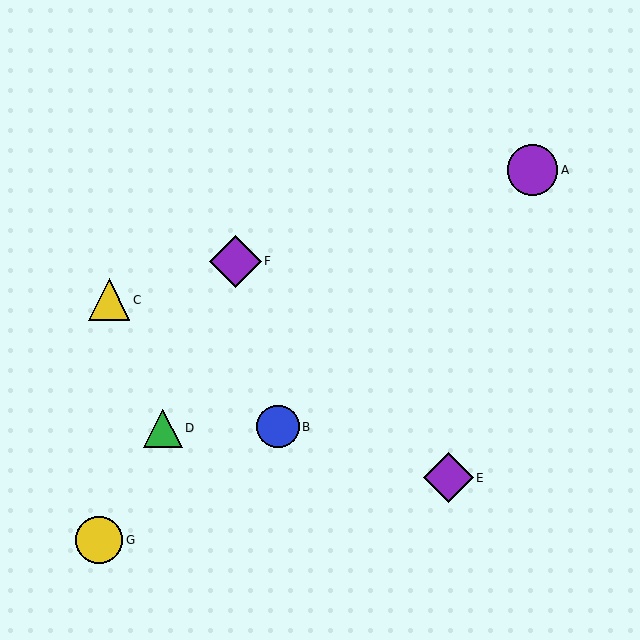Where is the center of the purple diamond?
The center of the purple diamond is at (236, 261).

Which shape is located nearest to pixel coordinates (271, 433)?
The blue circle (labeled B) at (278, 427) is nearest to that location.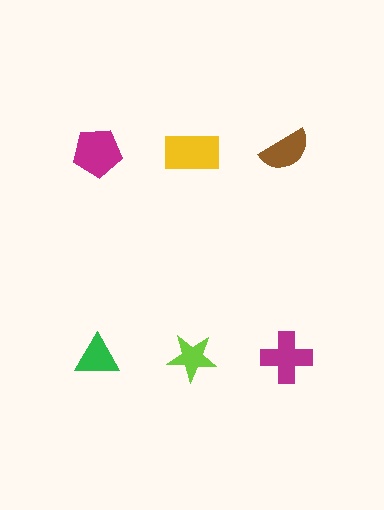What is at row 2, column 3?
A magenta cross.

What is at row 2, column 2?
A lime star.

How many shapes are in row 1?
3 shapes.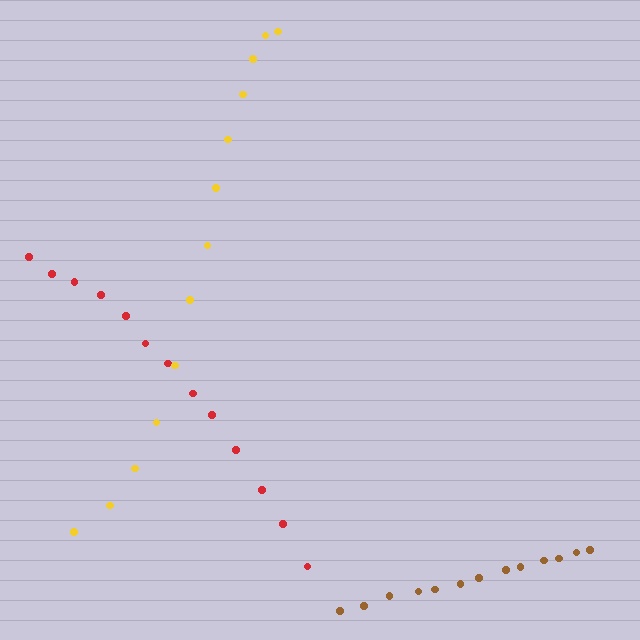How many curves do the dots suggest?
There are 3 distinct paths.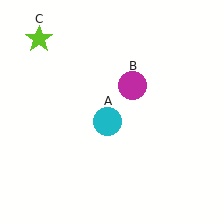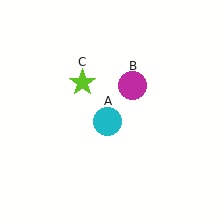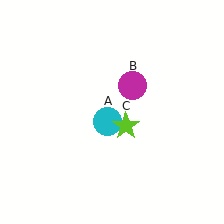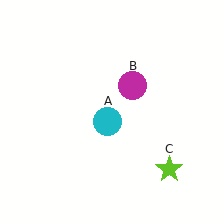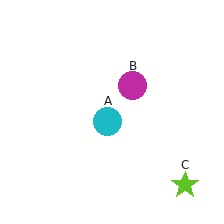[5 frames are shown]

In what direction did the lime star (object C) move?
The lime star (object C) moved down and to the right.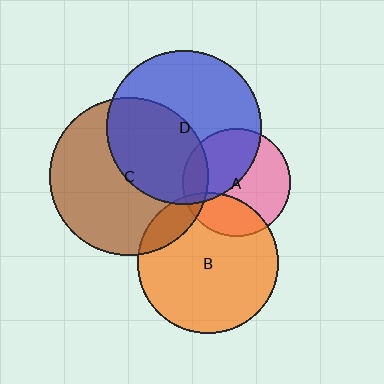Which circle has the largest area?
Circle C (brown).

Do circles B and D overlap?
Yes.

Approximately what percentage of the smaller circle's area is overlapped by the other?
Approximately 5%.